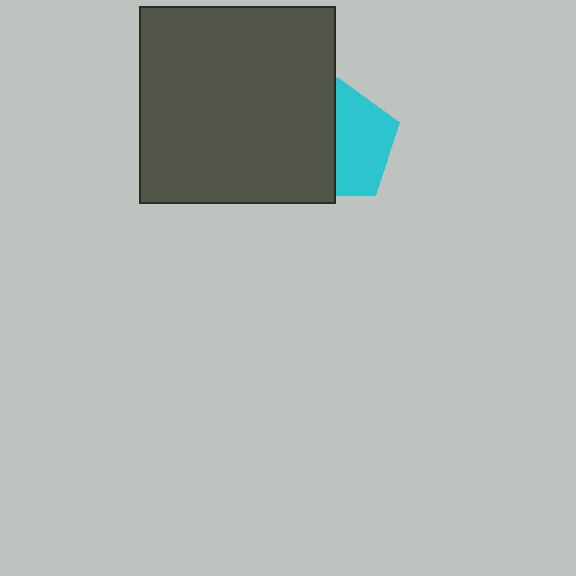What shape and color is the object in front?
The object in front is a dark gray square.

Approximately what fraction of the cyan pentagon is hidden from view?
Roughly 48% of the cyan pentagon is hidden behind the dark gray square.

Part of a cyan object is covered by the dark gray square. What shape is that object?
It is a pentagon.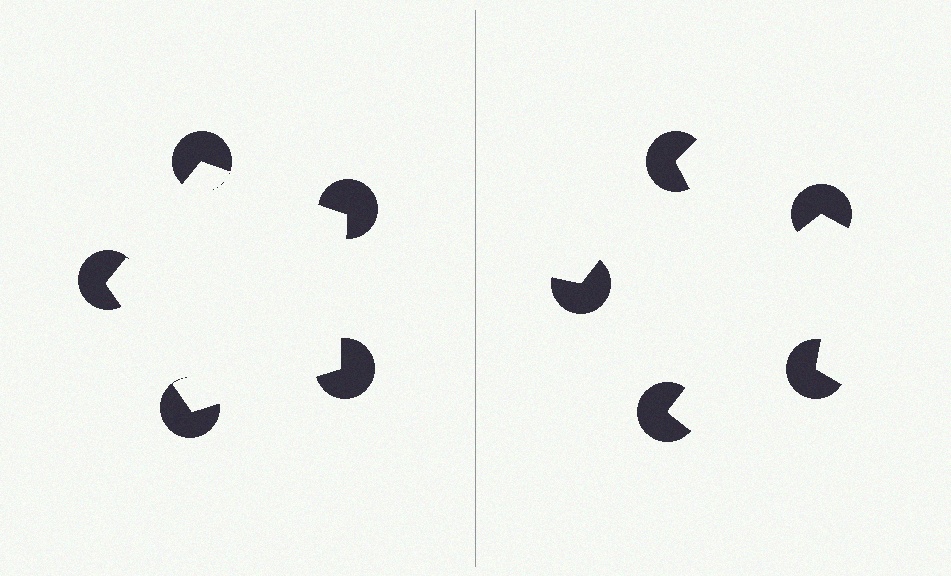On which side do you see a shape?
An illusory pentagon appears on the left side. On the right side the wedge cuts are rotated, so no coherent shape forms.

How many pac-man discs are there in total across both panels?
10 — 5 on each side.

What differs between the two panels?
The pac-man discs are positioned identically on both sides; only the wedge orientations differ. On the left they align to a pentagon; on the right they are misaligned.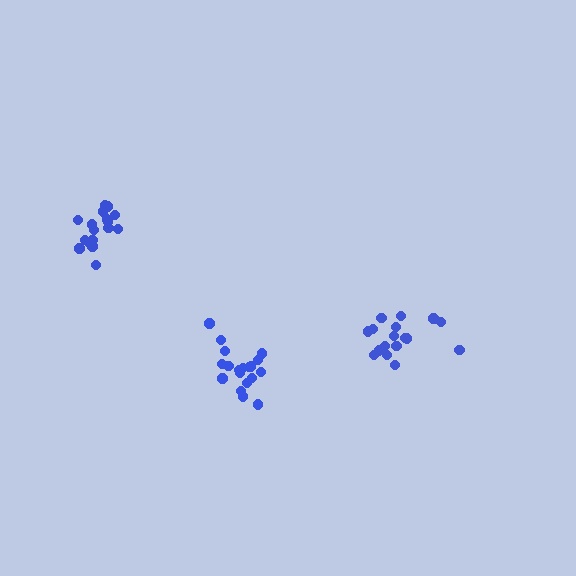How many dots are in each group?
Group 1: 19 dots, Group 2: 18 dots, Group 3: 18 dots (55 total).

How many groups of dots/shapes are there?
There are 3 groups.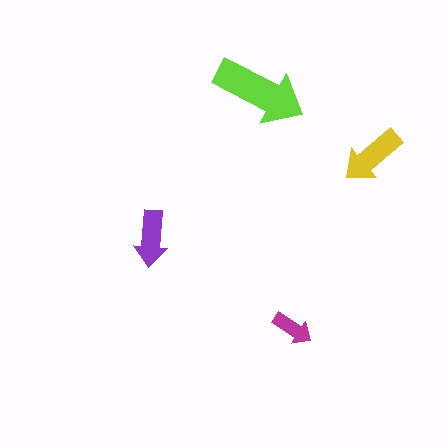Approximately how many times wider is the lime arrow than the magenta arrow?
About 2 times wider.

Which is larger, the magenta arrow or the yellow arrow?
The yellow one.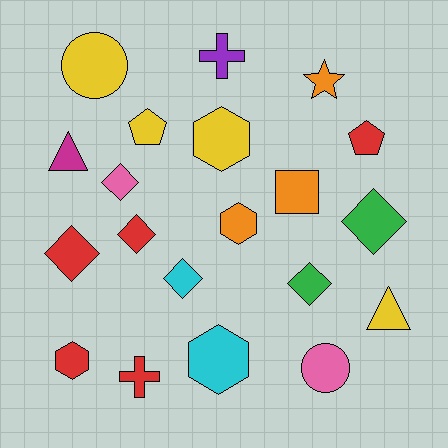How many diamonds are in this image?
There are 6 diamonds.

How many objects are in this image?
There are 20 objects.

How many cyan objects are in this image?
There are 2 cyan objects.